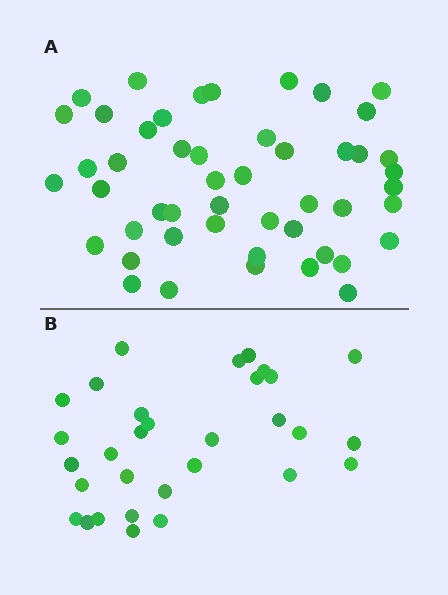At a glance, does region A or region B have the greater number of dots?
Region A (the top region) has more dots.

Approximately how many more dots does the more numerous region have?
Region A has approximately 20 more dots than region B.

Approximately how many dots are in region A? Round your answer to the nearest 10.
About 50 dots. (The exact count is 49, which rounds to 50.)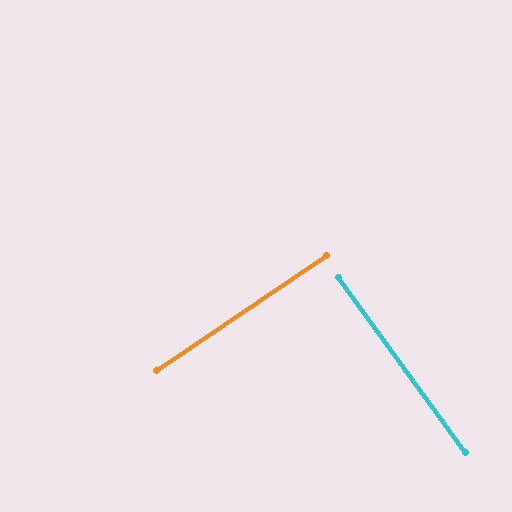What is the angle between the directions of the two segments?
Approximately 88 degrees.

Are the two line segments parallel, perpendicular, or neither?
Perpendicular — they meet at approximately 88°.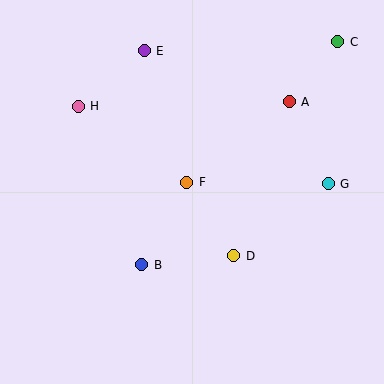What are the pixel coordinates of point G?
Point G is at (328, 184).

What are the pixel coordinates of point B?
Point B is at (142, 265).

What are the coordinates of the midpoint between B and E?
The midpoint between B and E is at (143, 158).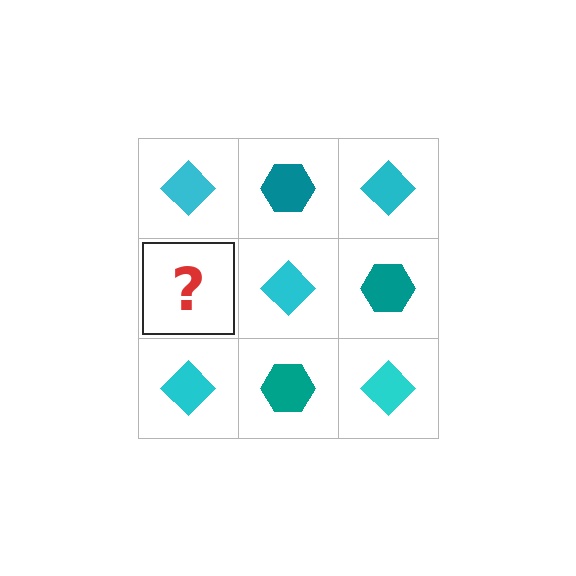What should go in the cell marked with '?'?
The missing cell should contain a teal hexagon.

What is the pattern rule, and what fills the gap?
The rule is that it alternates cyan diamond and teal hexagon in a checkerboard pattern. The gap should be filled with a teal hexagon.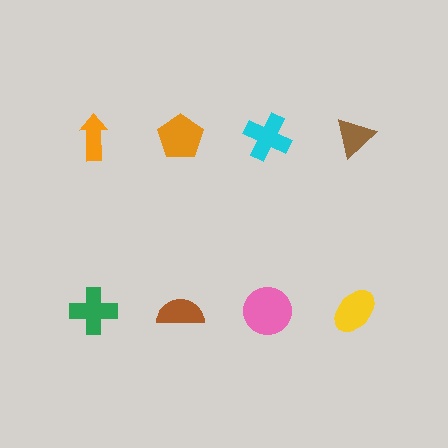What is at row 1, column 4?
A brown triangle.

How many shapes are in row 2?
4 shapes.